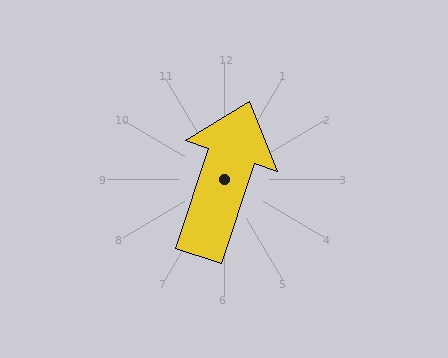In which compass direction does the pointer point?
North.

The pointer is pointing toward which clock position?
Roughly 1 o'clock.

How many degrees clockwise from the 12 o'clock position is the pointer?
Approximately 18 degrees.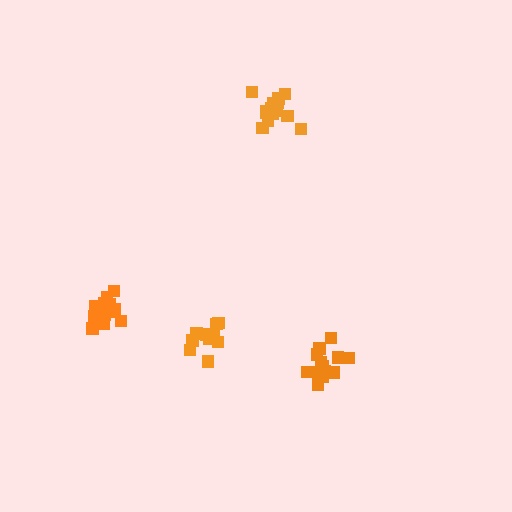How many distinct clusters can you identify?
There are 4 distinct clusters.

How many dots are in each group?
Group 1: 14 dots, Group 2: 14 dots, Group 3: 11 dots, Group 4: 13 dots (52 total).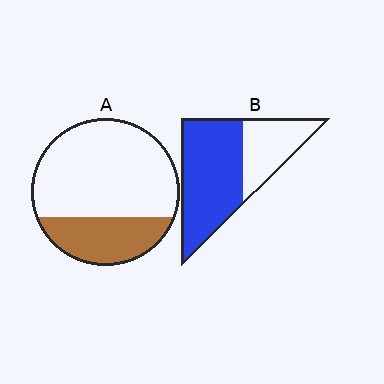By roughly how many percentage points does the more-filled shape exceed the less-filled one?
By roughly 35 percentage points (B over A).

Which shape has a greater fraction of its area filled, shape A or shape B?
Shape B.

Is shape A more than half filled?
No.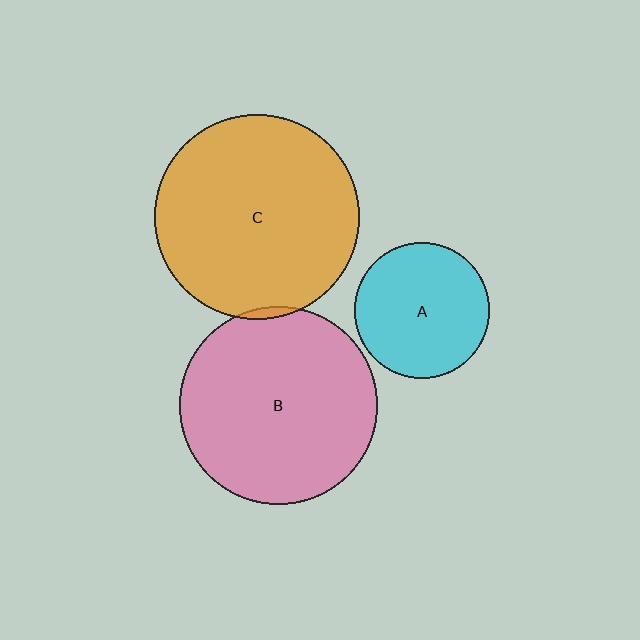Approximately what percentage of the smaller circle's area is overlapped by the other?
Approximately 5%.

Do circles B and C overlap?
Yes.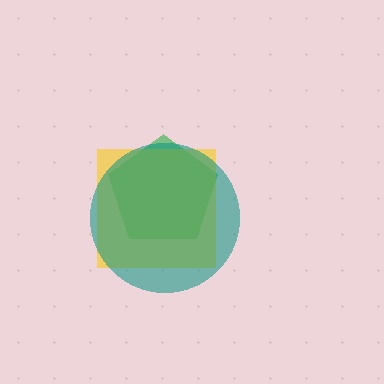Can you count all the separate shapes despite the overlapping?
Yes, there are 3 separate shapes.